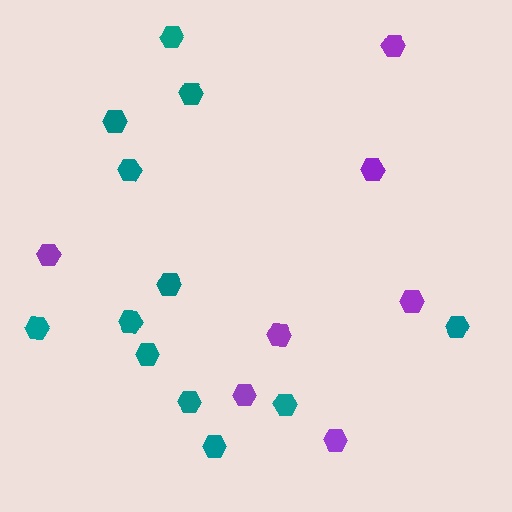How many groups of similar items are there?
There are 2 groups: one group of purple hexagons (7) and one group of teal hexagons (12).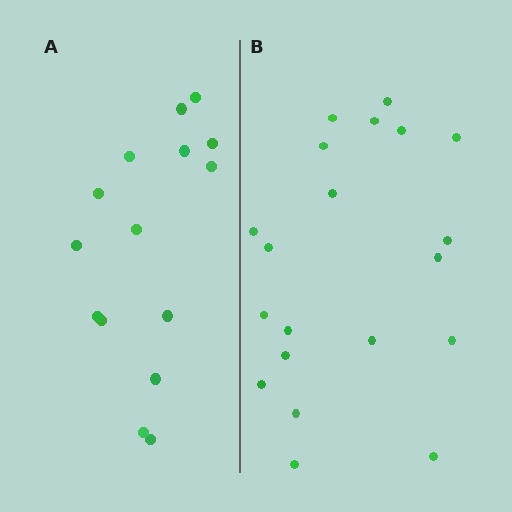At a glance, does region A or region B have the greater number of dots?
Region B (the right region) has more dots.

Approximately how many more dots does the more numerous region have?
Region B has about 5 more dots than region A.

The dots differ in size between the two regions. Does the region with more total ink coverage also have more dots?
No. Region A has more total ink coverage because its dots are larger, but region B actually contains more individual dots. Total area can be misleading — the number of items is what matters here.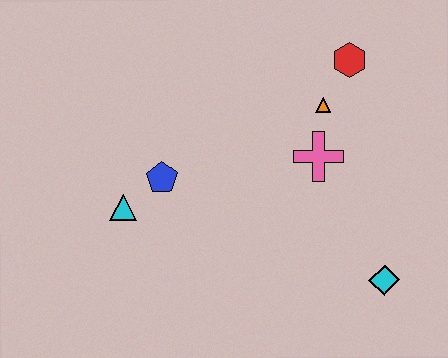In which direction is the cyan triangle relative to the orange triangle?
The cyan triangle is to the left of the orange triangle.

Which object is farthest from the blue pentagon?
The cyan diamond is farthest from the blue pentagon.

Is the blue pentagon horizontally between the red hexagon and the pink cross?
No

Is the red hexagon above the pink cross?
Yes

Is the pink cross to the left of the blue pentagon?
No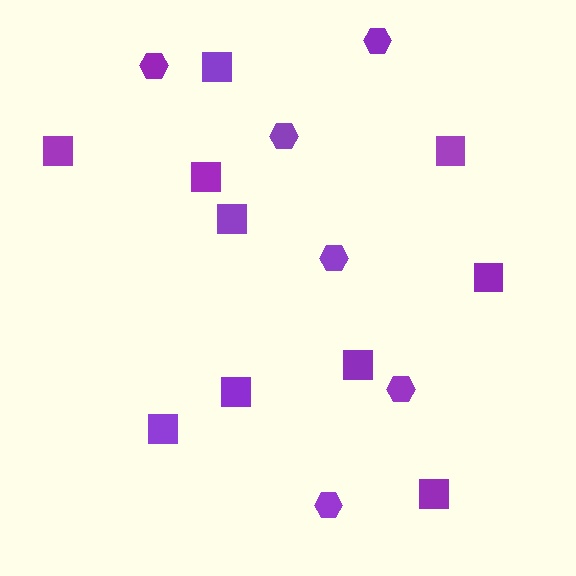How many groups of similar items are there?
There are 2 groups: one group of squares (10) and one group of hexagons (6).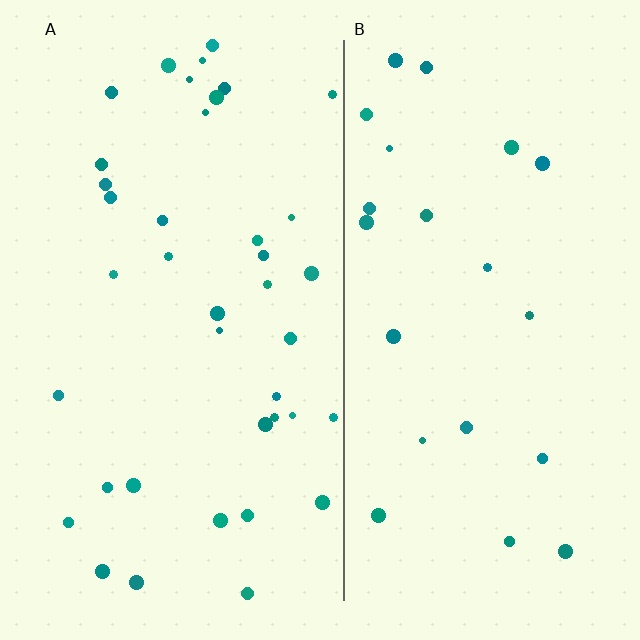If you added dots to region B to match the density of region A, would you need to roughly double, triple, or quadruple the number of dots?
Approximately double.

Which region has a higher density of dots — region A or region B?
A (the left).